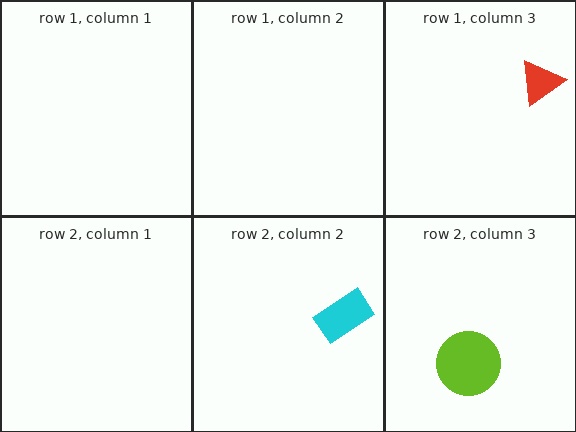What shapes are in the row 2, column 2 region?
The cyan rectangle.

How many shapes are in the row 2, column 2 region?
1.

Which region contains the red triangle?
The row 1, column 3 region.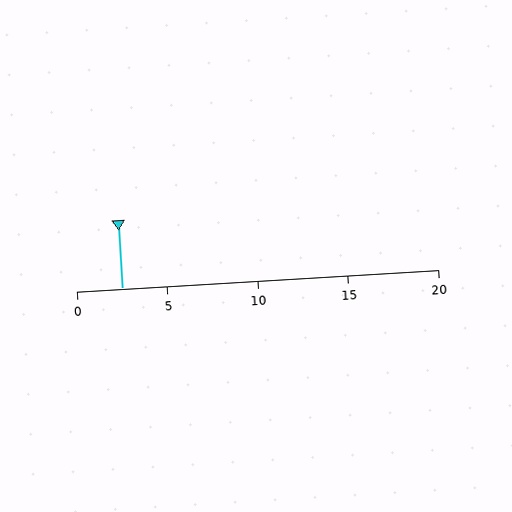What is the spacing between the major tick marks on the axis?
The major ticks are spaced 5 apart.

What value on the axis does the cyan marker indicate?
The marker indicates approximately 2.5.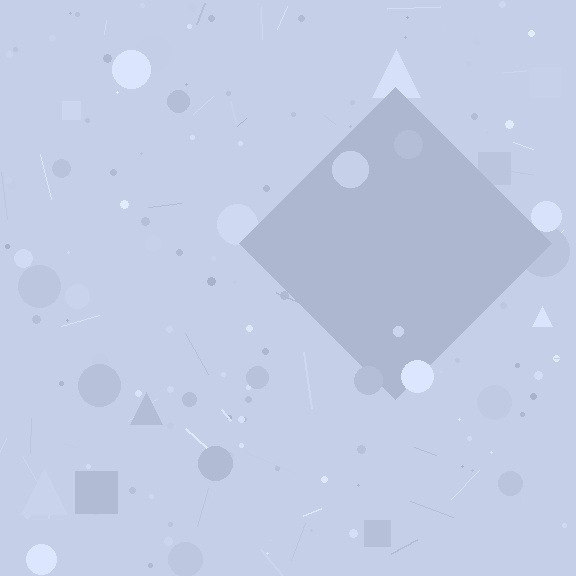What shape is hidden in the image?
A diamond is hidden in the image.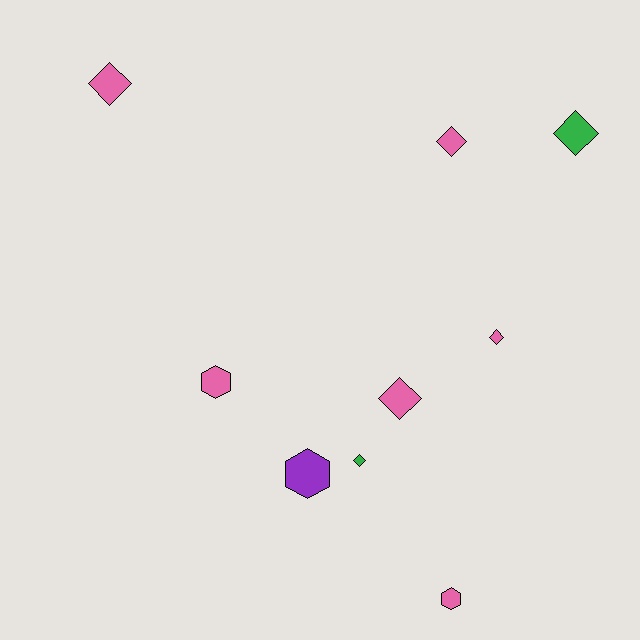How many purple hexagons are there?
There is 1 purple hexagon.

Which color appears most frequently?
Pink, with 6 objects.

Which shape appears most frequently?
Diamond, with 6 objects.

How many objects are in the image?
There are 9 objects.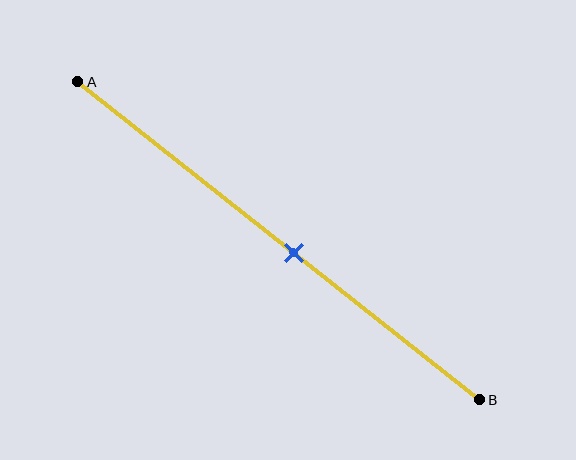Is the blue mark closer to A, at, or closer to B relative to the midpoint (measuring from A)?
The blue mark is closer to point B than the midpoint of segment AB.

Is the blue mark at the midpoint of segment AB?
No, the mark is at about 55% from A, not at the 50% midpoint.